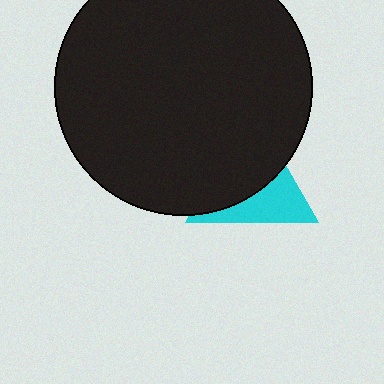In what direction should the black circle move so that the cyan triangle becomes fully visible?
The black circle should move up. That is the shortest direction to clear the overlap and leave the cyan triangle fully visible.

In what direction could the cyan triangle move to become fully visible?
The cyan triangle could move down. That would shift it out from behind the black circle entirely.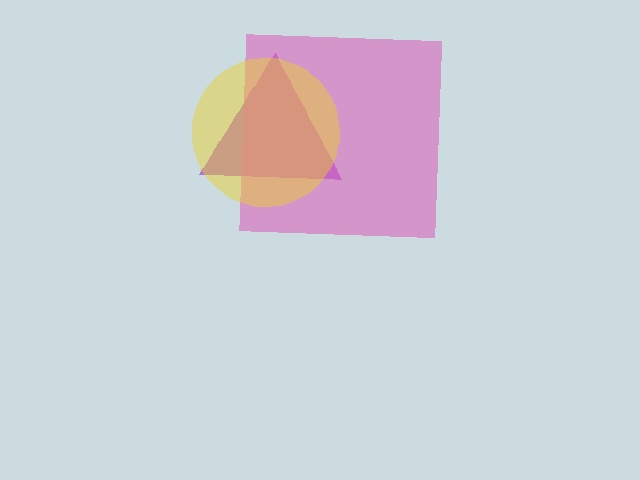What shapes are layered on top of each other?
The layered shapes are: a purple triangle, a pink square, a yellow circle.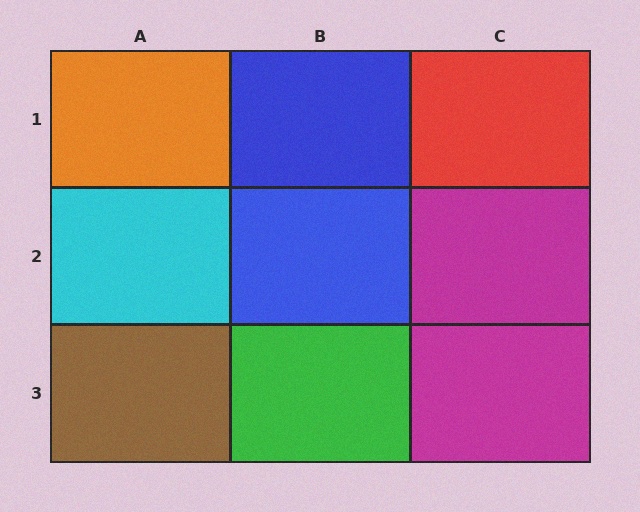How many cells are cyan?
1 cell is cyan.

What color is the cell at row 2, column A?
Cyan.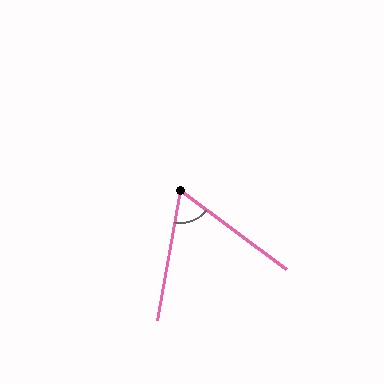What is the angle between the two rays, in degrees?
Approximately 63 degrees.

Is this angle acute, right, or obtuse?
It is acute.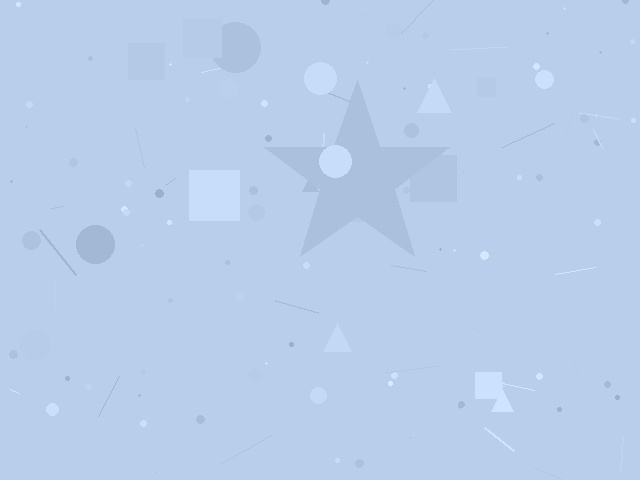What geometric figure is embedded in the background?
A star is embedded in the background.